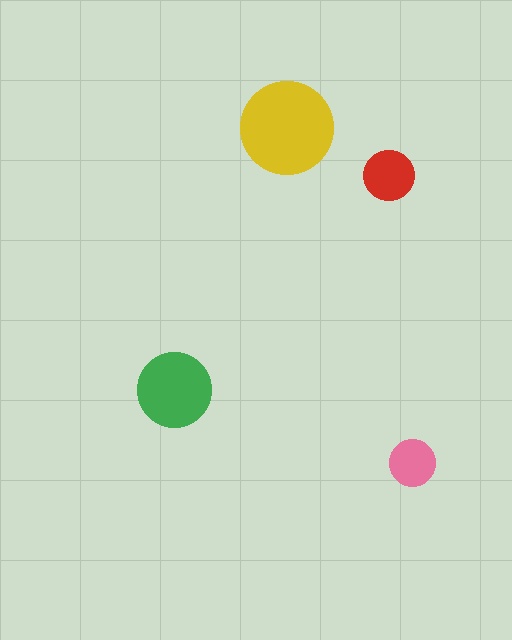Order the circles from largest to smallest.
the yellow one, the green one, the red one, the pink one.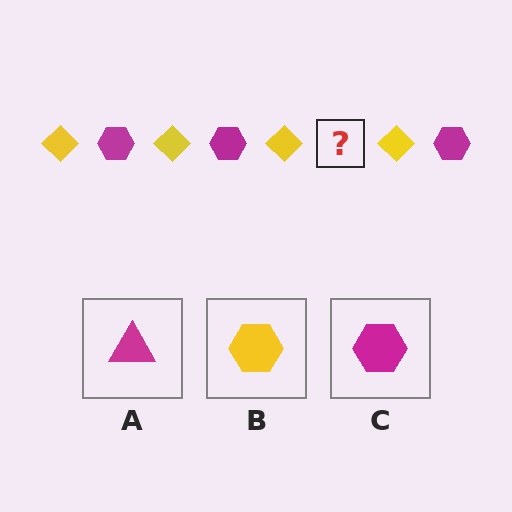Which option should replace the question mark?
Option C.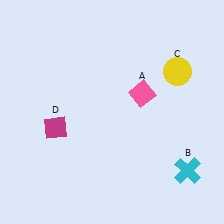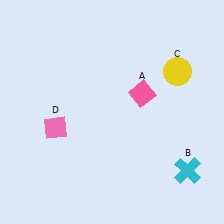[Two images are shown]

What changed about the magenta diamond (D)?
In Image 1, D is magenta. In Image 2, it changed to pink.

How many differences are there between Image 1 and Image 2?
There is 1 difference between the two images.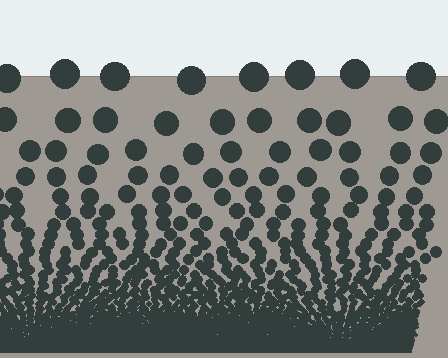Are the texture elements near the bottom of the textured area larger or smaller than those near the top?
Smaller. The gradient is inverted — elements near the bottom are smaller and denser.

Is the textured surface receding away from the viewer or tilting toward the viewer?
The surface appears to tilt toward the viewer. Texture elements get larger and sparser toward the top.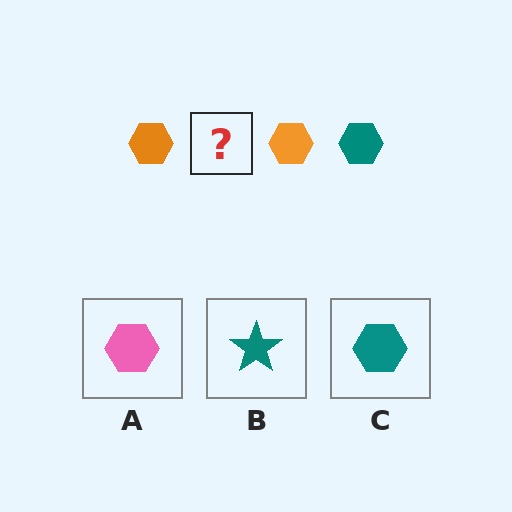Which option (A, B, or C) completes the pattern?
C.